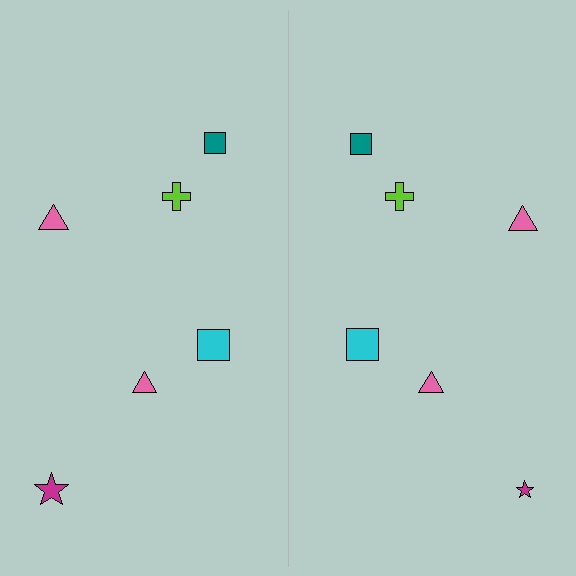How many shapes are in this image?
There are 12 shapes in this image.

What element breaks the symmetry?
The magenta star on the right side has a different size than its mirror counterpart.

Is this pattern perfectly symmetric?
No, the pattern is not perfectly symmetric. The magenta star on the right side has a different size than its mirror counterpart.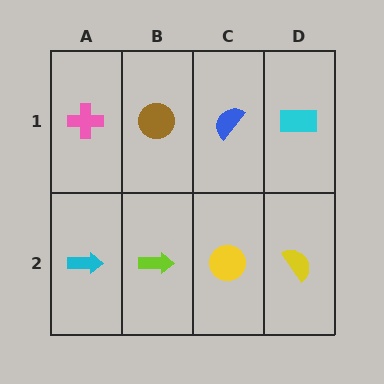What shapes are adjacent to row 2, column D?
A cyan rectangle (row 1, column D), a yellow circle (row 2, column C).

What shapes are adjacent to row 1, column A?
A cyan arrow (row 2, column A), a brown circle (row 1, column B).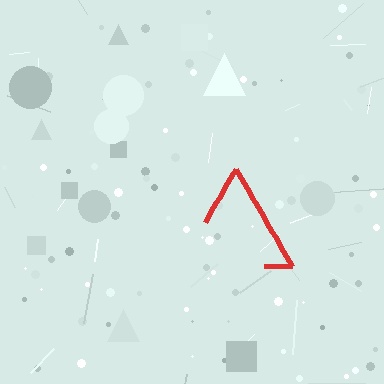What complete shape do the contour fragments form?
The contour fragments form a triangle.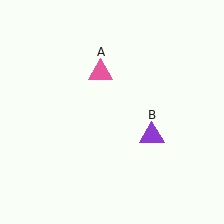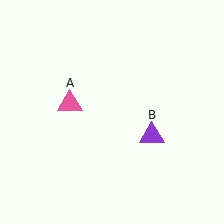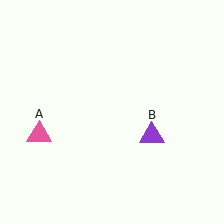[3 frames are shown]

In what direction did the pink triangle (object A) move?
The pink triangle (object A) moved down and to the left.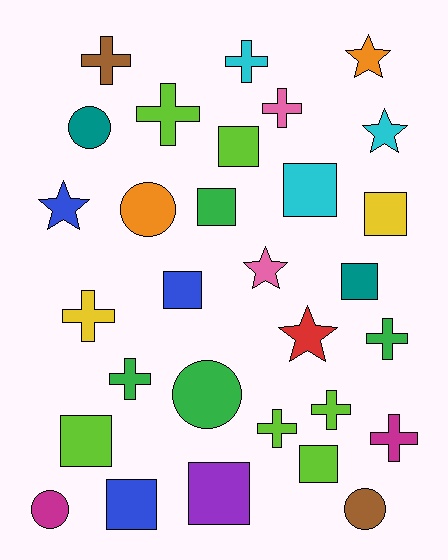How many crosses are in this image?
There are 10 crosses.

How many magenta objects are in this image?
There are 2 magenta objects.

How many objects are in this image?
There are 30 objects.